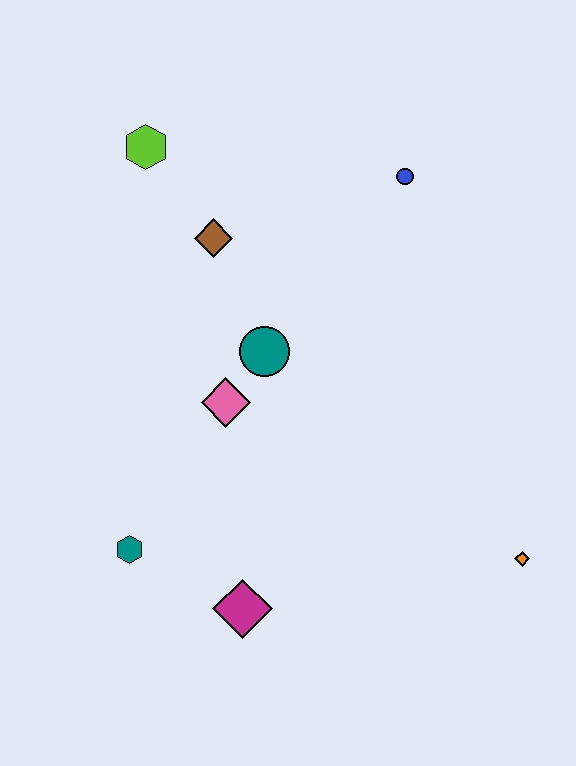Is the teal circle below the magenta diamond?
No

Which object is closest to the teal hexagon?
The magenta diamond is closest to the teal hexagon.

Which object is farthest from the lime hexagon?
The orange diamond is farthest from the lime hexagon.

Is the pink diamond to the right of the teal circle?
No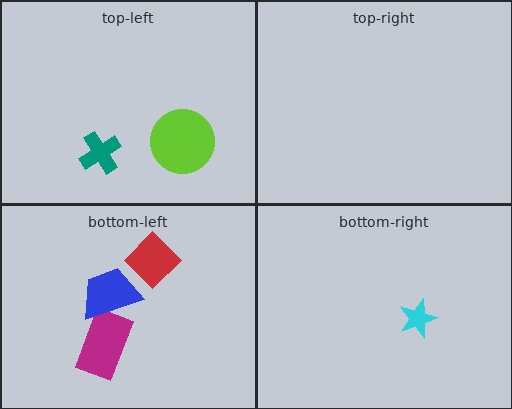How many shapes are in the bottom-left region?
3.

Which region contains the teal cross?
The top-left region.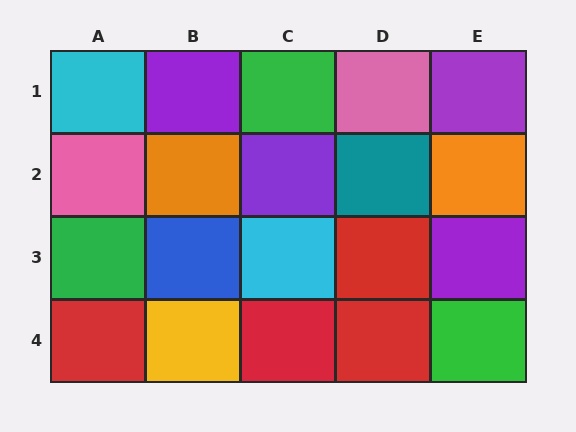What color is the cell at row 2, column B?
Orange.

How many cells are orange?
2 cells are orange.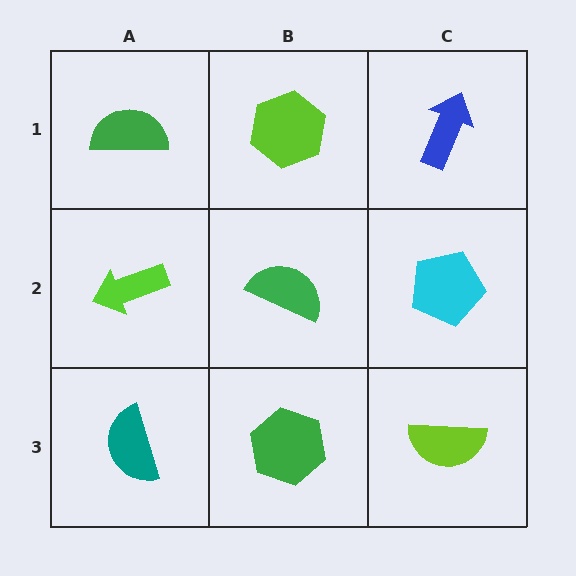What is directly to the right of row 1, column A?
A lime hexagon.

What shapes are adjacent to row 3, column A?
A lime arrow (row 2, column A), a green hexagon (row 3, column B).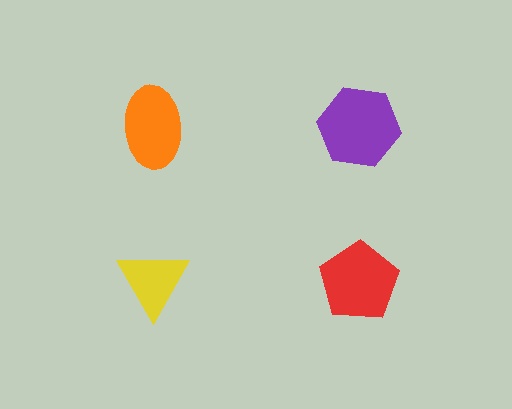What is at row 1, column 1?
An orange ellipse.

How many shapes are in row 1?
2 shapes.